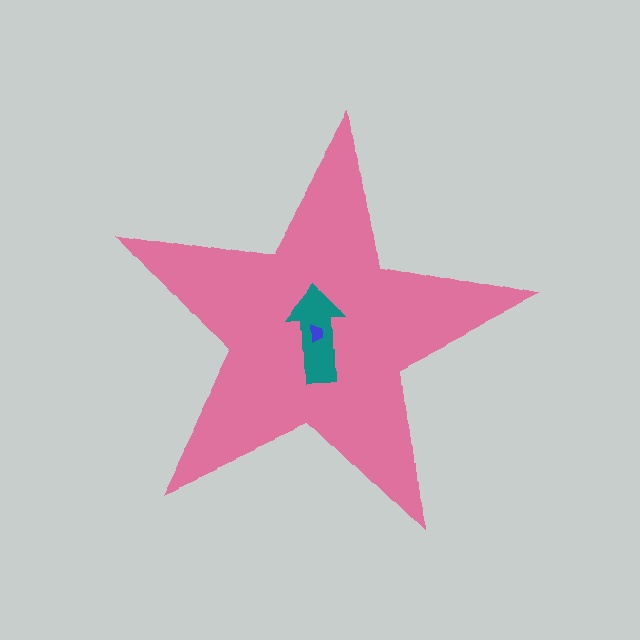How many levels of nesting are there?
3.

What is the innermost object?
The blue trapezoid.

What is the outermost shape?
The pink star.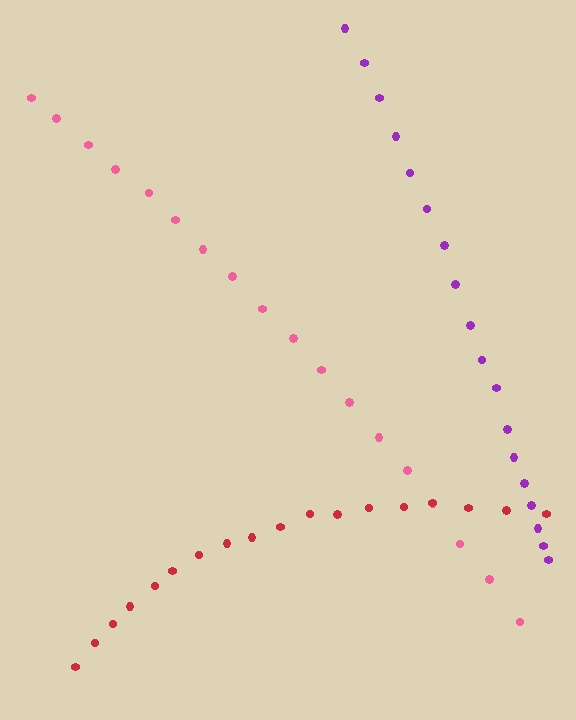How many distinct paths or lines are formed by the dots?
There are 3 distinct paths.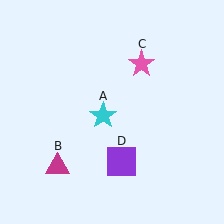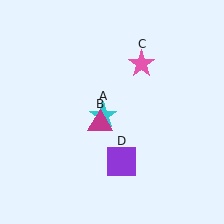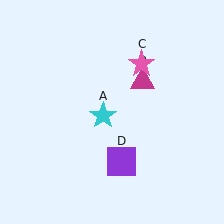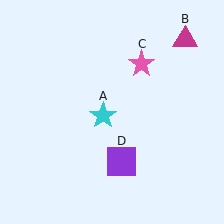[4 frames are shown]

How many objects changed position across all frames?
1 object changed position: magenta triangle (object B).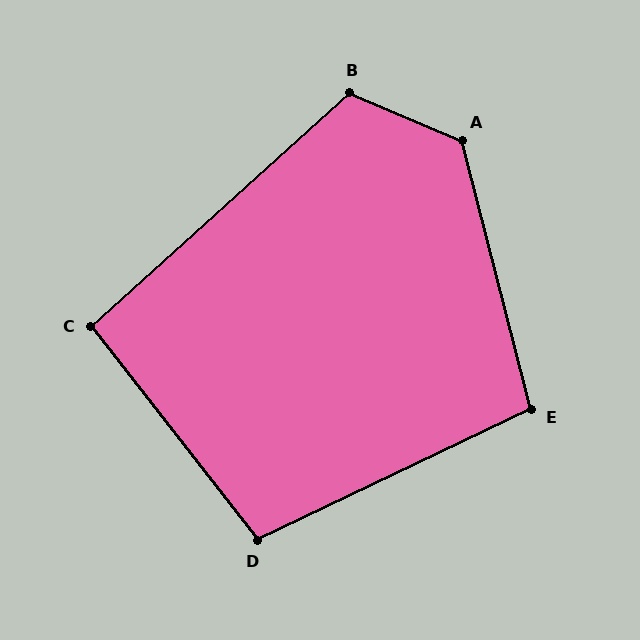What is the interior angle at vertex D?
Approximately 102 degrees (obtuse).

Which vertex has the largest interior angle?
A, at approximately 127 degrees.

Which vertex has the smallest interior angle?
C, at approximately 94 degrees.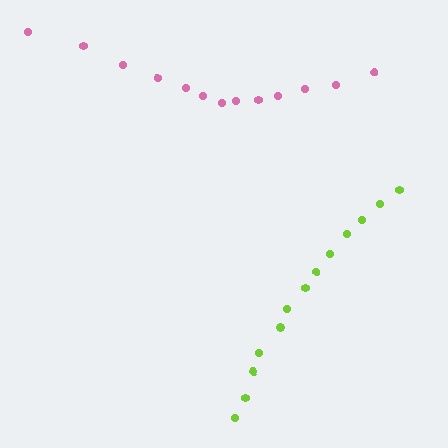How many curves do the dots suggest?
There are 2 distinct paths.